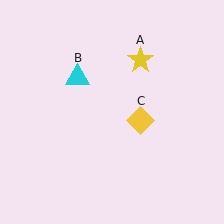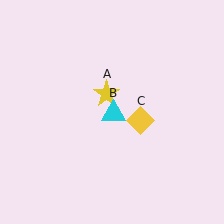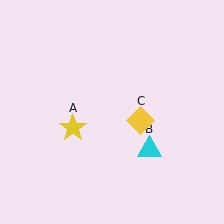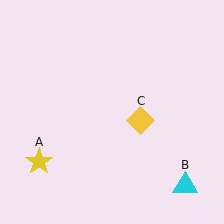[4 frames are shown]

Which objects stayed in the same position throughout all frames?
Yellow diamond (object C) remained stationary.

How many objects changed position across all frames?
2 objects changed position: yellow star (object A), cyan triangle (object B).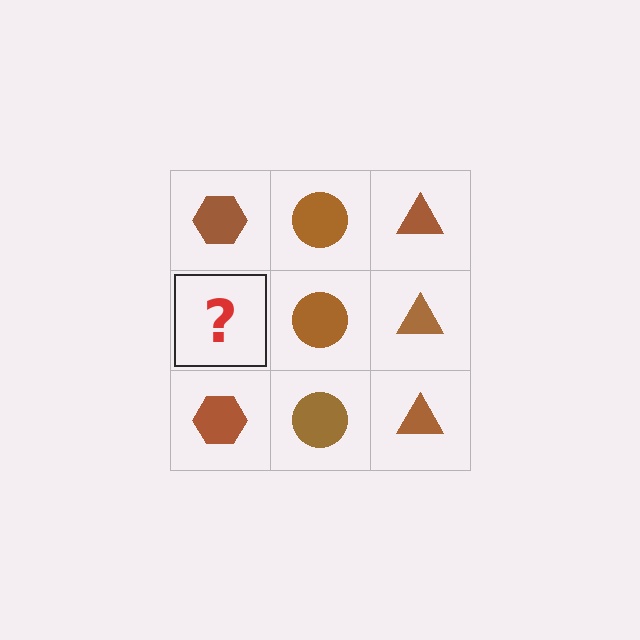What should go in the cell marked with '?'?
The missing cell should contain a brown hexagon.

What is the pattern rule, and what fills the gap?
The rule is that each column has a consistent shape. The gap should be filled with a brown hexagon.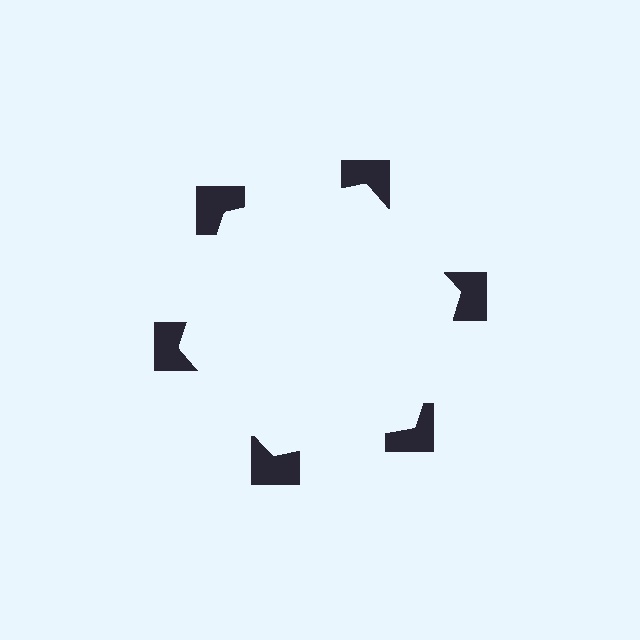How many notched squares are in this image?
There are 6 — one at each vertex of the illusory hexagon.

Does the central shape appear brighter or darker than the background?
It typically appears slightly brighter than the background, even though no actual brightness change is drawn.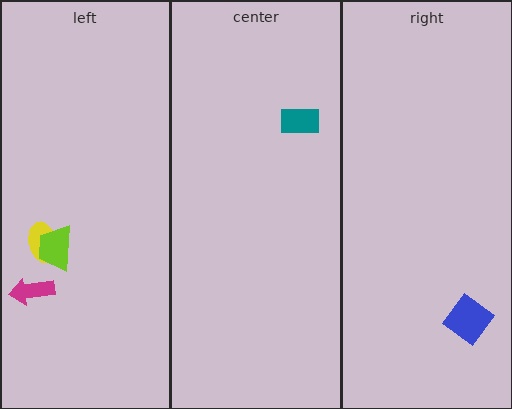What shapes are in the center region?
The teal rectangle.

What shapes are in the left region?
The magenta arrow, the yellow ellipse, the lime trapezoid.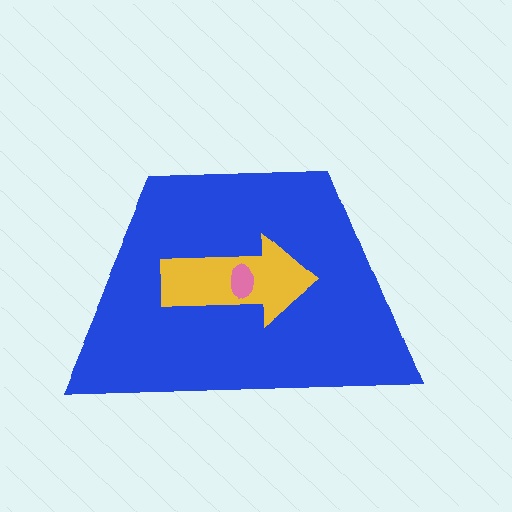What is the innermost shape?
The pink ellipse.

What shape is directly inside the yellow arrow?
The pink ellipse.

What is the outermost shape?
The blue trapezoid.